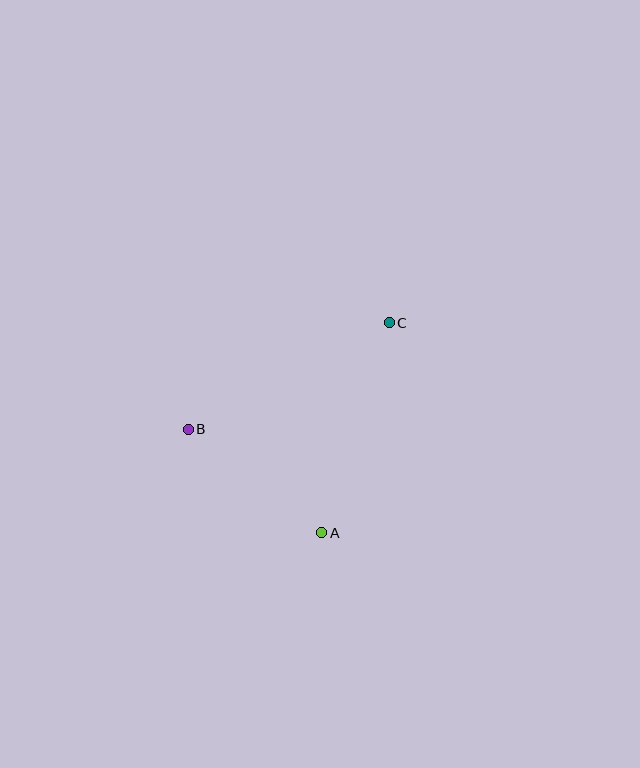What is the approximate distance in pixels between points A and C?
The distance between A and C is approximately 221 pixels.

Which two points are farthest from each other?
Points B and C are farthest from each other.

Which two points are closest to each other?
Points A and B are closest to each other.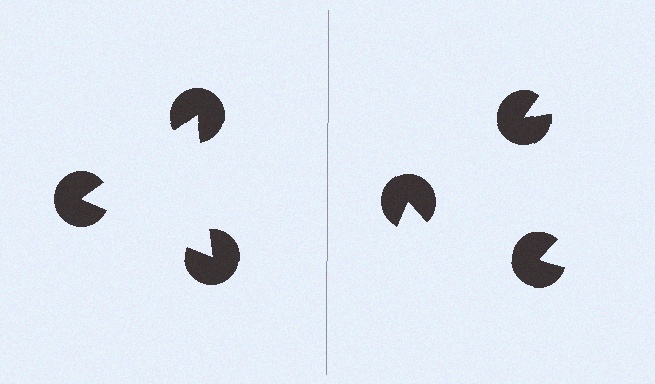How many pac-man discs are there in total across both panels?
6 — 3 on each side.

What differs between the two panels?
The pac-man discs are positioned identically on both sides; only the wedge orientations differ. On the left they align to a triangle; on the right they are misaligned.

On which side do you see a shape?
An illusory triangle appears on the left side. On the right side the wedge cuts are rotated, so no coherent shape forms.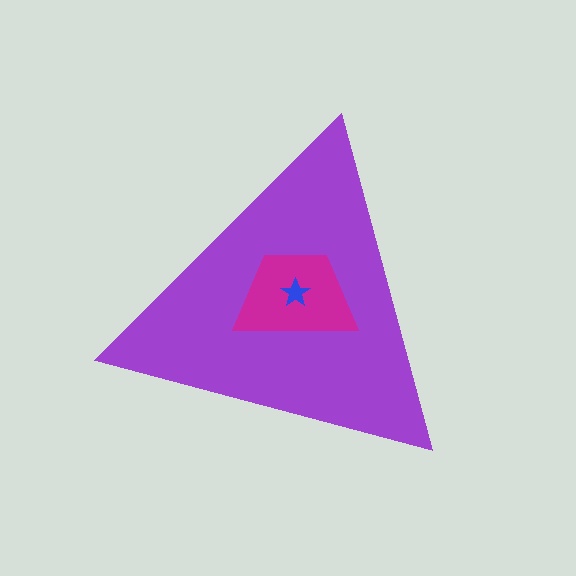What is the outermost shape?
The purple triangle.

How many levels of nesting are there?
3.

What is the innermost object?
The blue star.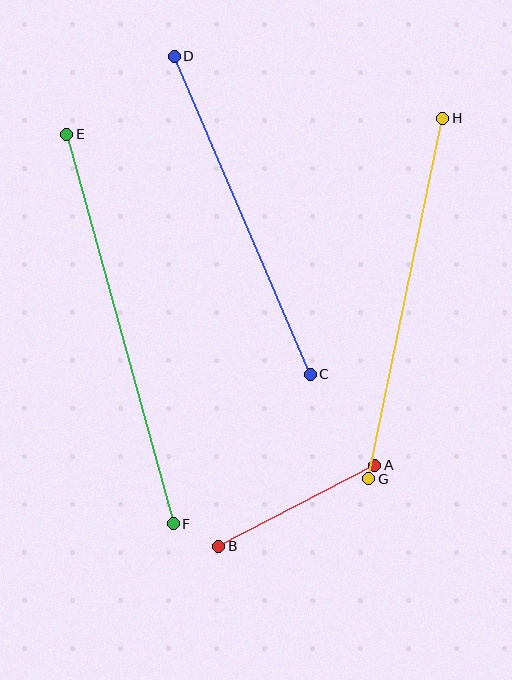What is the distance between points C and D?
The distance is approximately 346 pixels.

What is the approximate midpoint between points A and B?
The midpoint is at approximately (297, 506) pixels.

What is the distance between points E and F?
The distance is approximately 404 pixels.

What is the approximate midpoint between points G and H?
The midpoint is at approximately (406, 298) pixels.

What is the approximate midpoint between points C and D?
The midpoint is at approximately (242, 215) pixels.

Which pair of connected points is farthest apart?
Points E and F are farthest apart.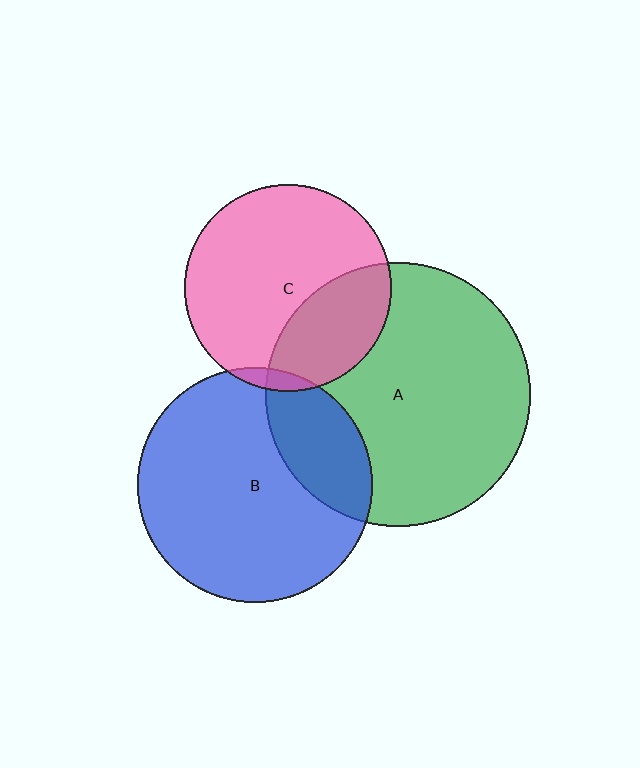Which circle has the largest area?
Circle A (green).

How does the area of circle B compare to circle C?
Approximately 1.3 times.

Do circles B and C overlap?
Yes.